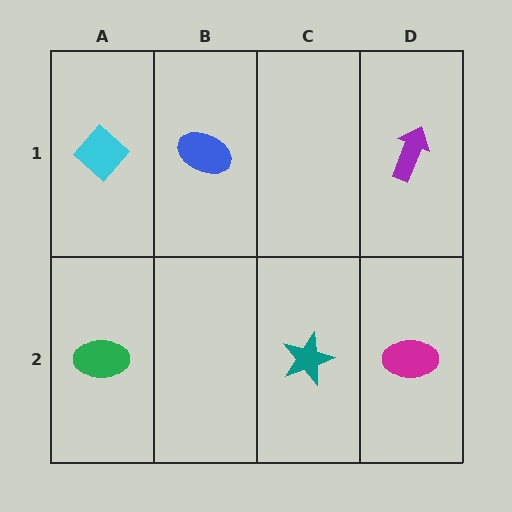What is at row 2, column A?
A green ellipse.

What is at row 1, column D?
A purple arrow.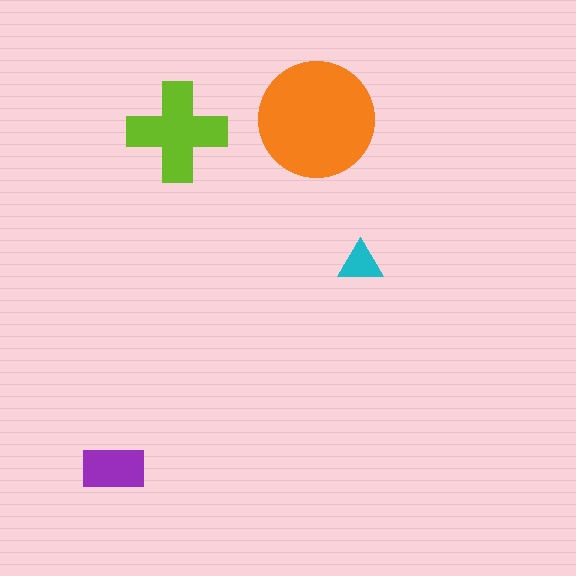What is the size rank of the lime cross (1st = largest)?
2nd.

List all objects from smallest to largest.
The cyan triangle, the purple rectangle, the lime cross, the orange circle.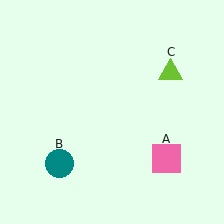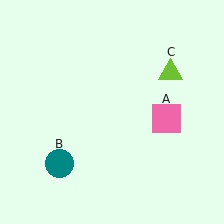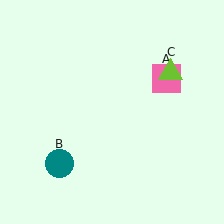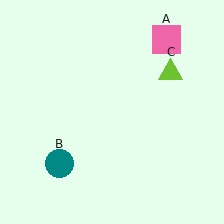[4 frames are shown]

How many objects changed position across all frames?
1 object changed position: pink square (object A).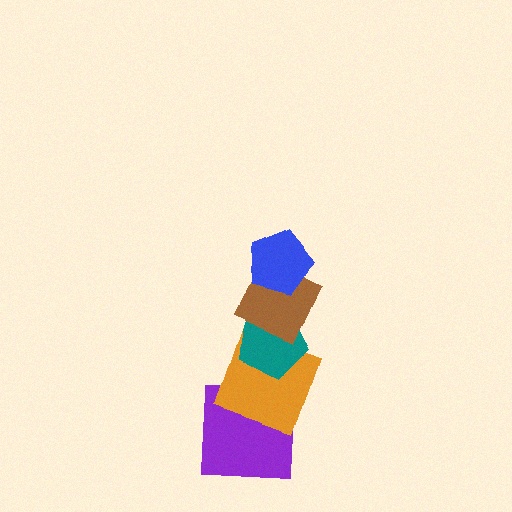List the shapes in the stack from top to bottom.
From top to bottom: the blue pentagon, the brown square, the teal pentagon, the orange square, the purple square.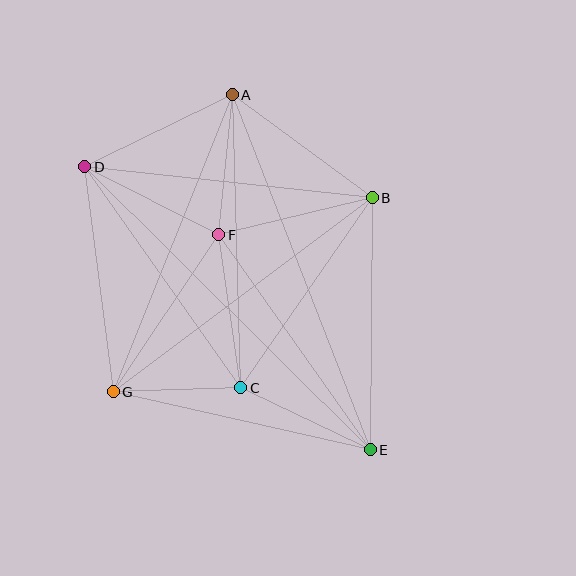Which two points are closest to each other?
Points C and G are closest to each other.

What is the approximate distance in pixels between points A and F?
The distance between A and F is approximately 140 pixels.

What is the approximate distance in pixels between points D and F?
The distance between D and F is approximately 150 pixels.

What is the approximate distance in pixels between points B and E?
The distance between B and E is approximately 252 pixels.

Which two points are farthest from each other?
Points D and E are farthest from each other.